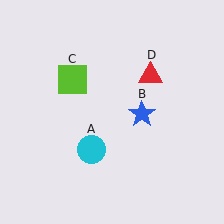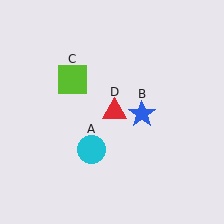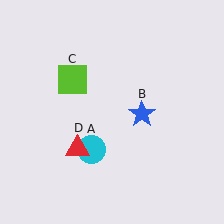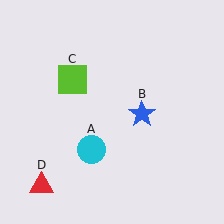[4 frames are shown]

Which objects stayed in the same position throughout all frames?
Cyan circle (object A) and blue star (object B) and lime square (object C) remained stationary.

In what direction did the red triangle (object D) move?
The red triangle (object D) moved down and to the left.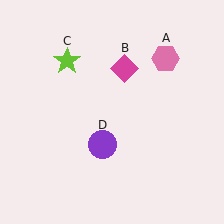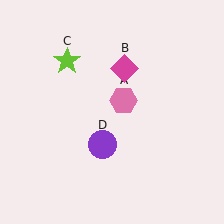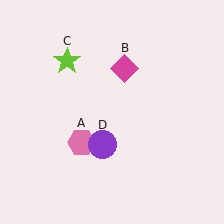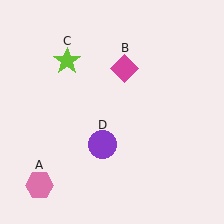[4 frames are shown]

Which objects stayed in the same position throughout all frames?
Magenta diamond (object B) and lime star (object C) and purple circle (object D) remained stationary.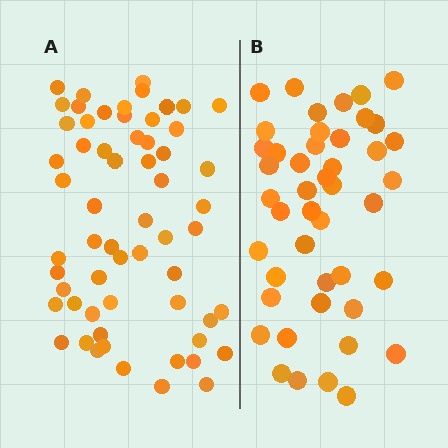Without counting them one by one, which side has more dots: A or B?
Region A (the left region) has more dots.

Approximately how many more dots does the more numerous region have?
Region A has approximately 15 more dots than region B.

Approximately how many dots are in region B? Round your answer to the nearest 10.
About 40 dots. (The exact count is 45, which rounds to 40.)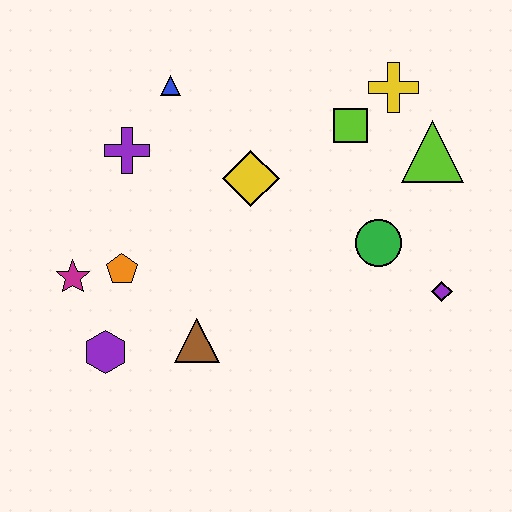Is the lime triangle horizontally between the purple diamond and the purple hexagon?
Yes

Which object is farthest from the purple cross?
The purple diamond is farthest from the purple cross.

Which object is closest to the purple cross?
The blue triangle is closest to the purple cross.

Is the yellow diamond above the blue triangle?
No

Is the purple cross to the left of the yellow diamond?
Yes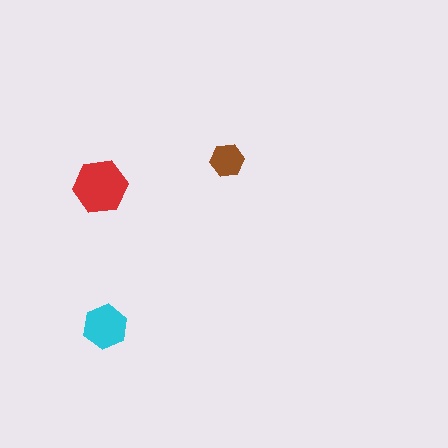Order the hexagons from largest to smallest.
the red one, the cyan one, the brown one.